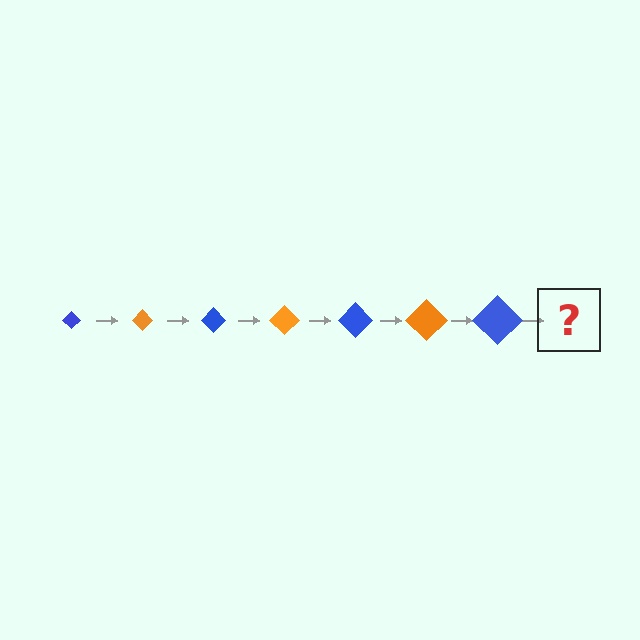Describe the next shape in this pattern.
It should be an orange diamond, larger than the previous one.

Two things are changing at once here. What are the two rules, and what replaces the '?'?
The two rules are that the diamond grows larger each step and the color cycles through blue and orange. The '?' should be an orange diamond, larger than the previous one.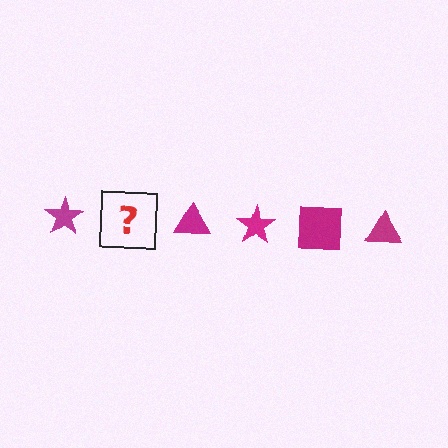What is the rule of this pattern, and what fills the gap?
The rule is that the pattern cycles through star, square, triangle shapes in magenta. The gap should be filled with a magenta square.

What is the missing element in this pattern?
The missing element is a magenta square.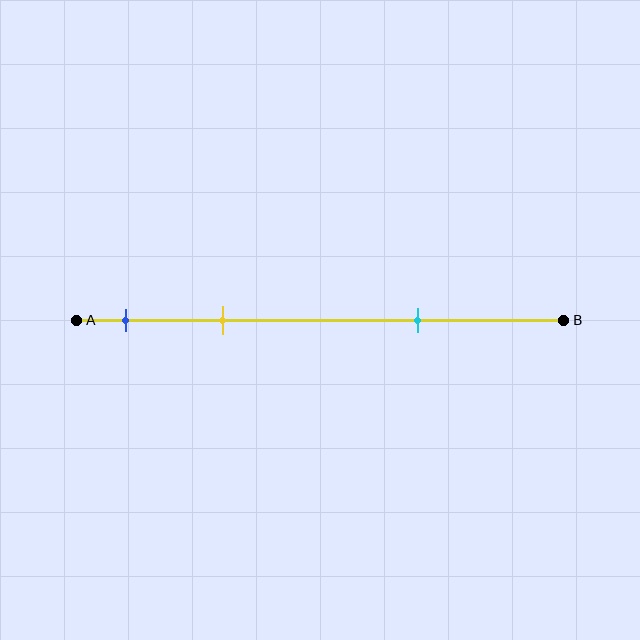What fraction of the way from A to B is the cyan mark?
The cyan mark is approximately 70% (0.7) of the way from A to B.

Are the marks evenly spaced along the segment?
No, the marks are not evenly spaced.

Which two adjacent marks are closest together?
The blue and yellow marks are the closest adjacent pair.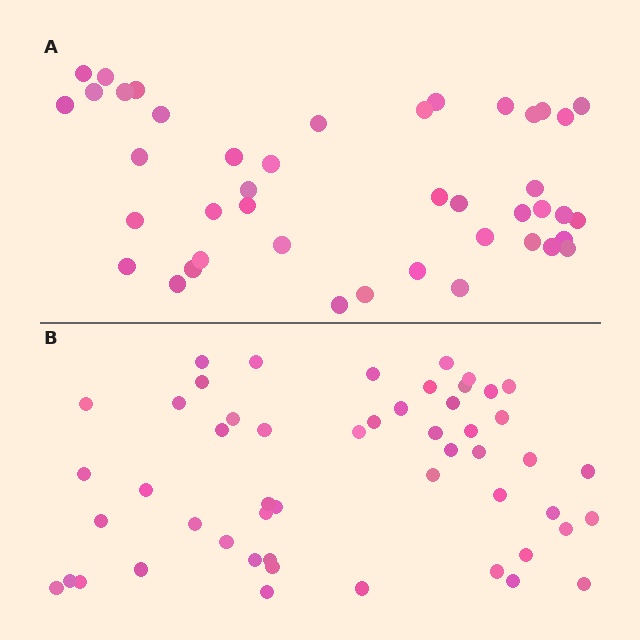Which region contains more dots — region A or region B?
Region B (the bottom region) has more dots.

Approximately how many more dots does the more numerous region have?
Region B has roughly 8 or so more dots than region A.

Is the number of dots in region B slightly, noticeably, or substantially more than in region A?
Region B has only slightly more — the two regions are fairly close. The ratio is roughly 1.2 to 1.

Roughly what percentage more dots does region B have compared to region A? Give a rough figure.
About 20% more.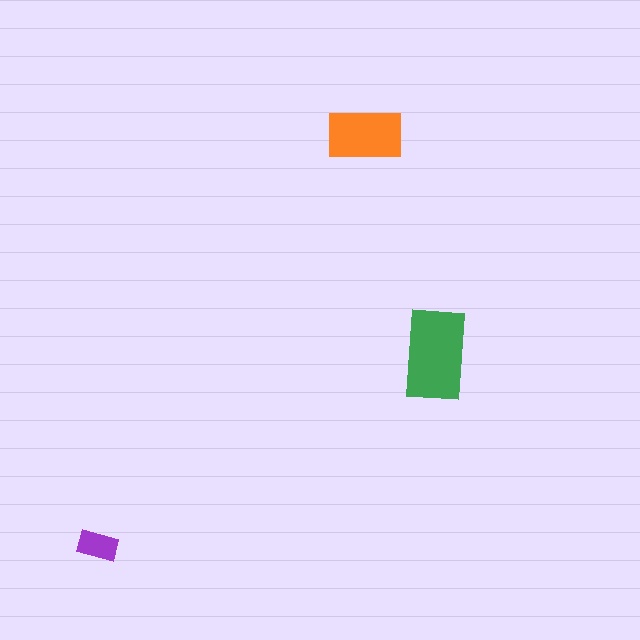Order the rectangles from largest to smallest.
the green one, the orange one, the purple one.